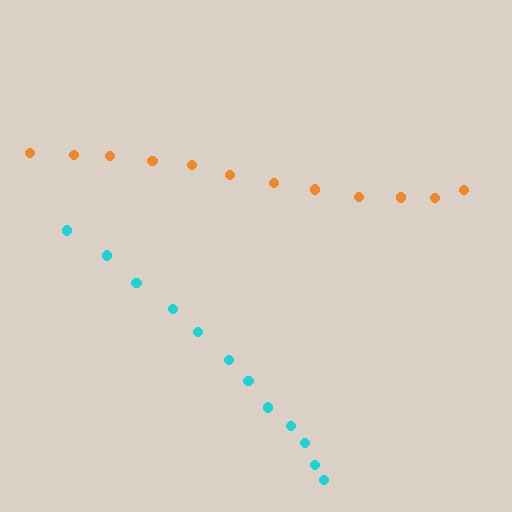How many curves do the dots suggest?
There are 2 distinct paths.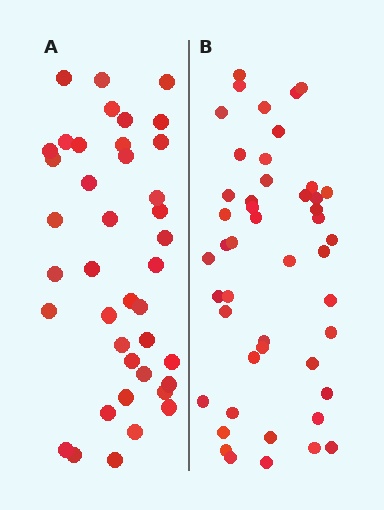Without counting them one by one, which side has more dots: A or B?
Region B (the right region) has more dots.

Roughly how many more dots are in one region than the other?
Region B has roughly 8 or so more dots than region A.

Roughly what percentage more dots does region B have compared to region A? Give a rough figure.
About 20% more.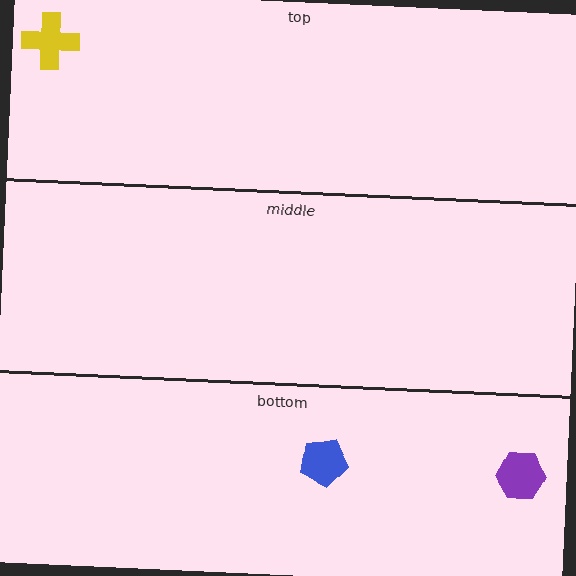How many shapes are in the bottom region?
2.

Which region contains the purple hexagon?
The bottom region.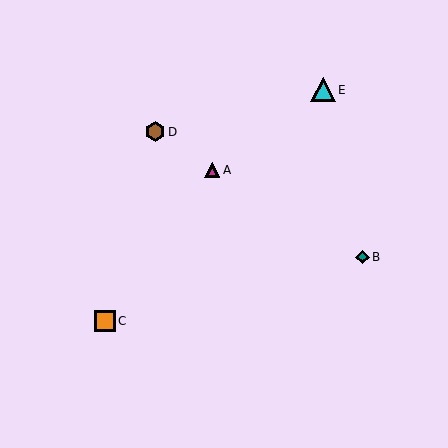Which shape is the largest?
The cyan triangle (labeled E) is the largest.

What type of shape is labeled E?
Shape E is a cyan triangle.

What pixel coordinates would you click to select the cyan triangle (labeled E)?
Click at (323, 90) to select the cyan triangle E.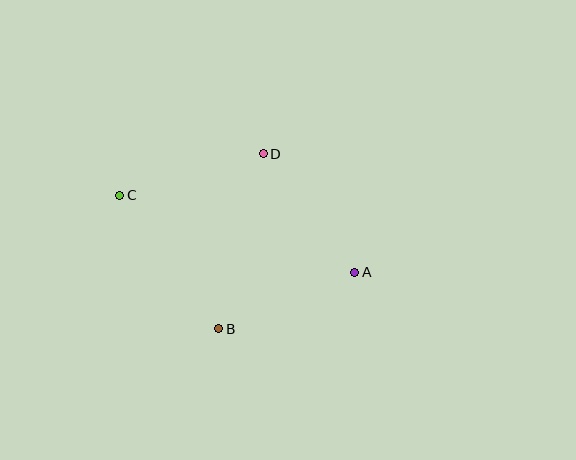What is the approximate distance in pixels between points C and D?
The distance between C and D is approximately 149 pixels.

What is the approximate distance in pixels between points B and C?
The distance between B and C is approximately 166 pixels.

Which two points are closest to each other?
Points A and B are closest to each other.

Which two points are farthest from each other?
Points A and C are farthest from each other.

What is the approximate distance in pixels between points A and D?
The distance between A and D is approximately 150 pixels.